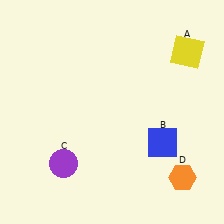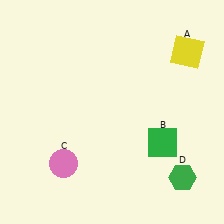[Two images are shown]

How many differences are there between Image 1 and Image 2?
There are 3 differences between the two images.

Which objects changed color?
B changed from blue to green. C changed from purple to pink. D changed from orange to green.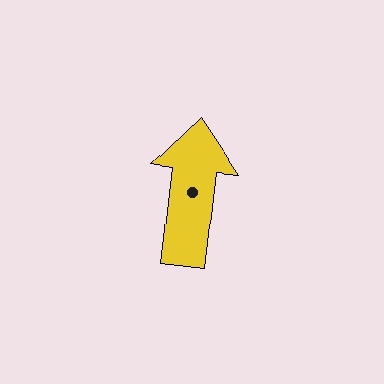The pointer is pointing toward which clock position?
Roughly 12 o'clock.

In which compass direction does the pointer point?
North.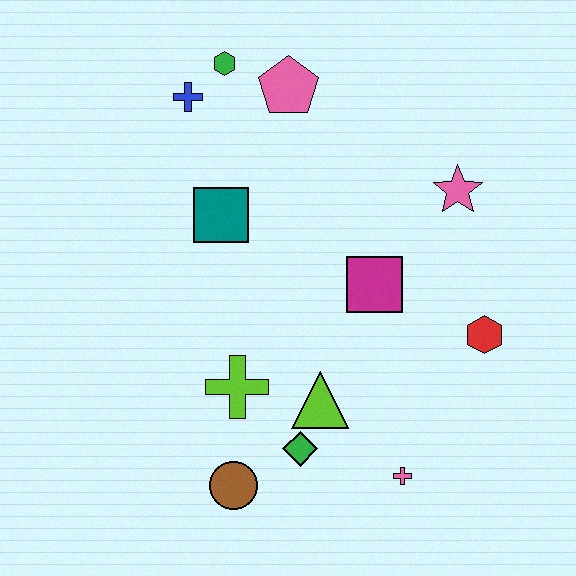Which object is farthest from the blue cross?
The pink cross is farthest from the blue cross.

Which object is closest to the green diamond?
The lime triangle is closest to the green diamond.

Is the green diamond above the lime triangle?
No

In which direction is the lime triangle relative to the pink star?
The lime triangle is below the pink star.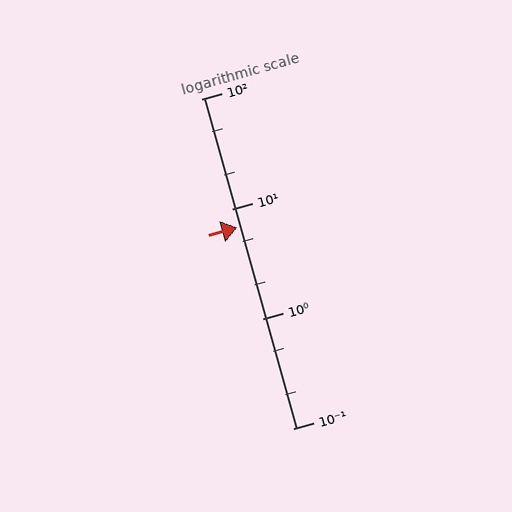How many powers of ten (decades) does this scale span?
The scale spans 3 decades, from 0.1 to 100.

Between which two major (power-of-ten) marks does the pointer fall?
The pointer is between 1 and 10.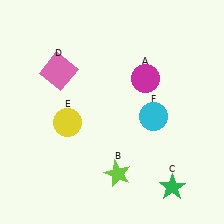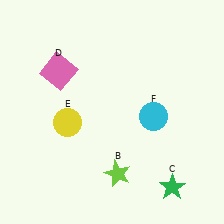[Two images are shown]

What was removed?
The magenta circle (A) was removed in Image 2.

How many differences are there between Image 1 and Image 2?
There is 1 difference between the two images.